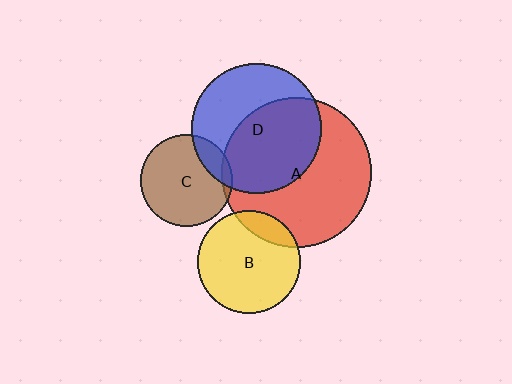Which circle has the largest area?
Circle A (red).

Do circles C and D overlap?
Yes.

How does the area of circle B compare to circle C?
Approximately 1.2 times.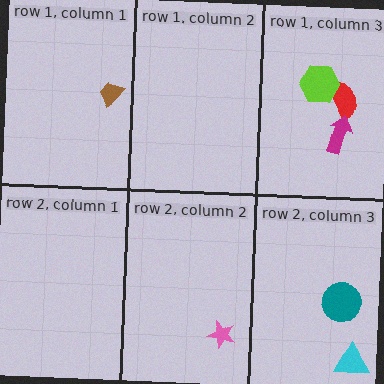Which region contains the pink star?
The row 2, column 2 region.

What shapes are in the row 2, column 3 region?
The cyan triangle, the teal circle.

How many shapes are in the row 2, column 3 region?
2.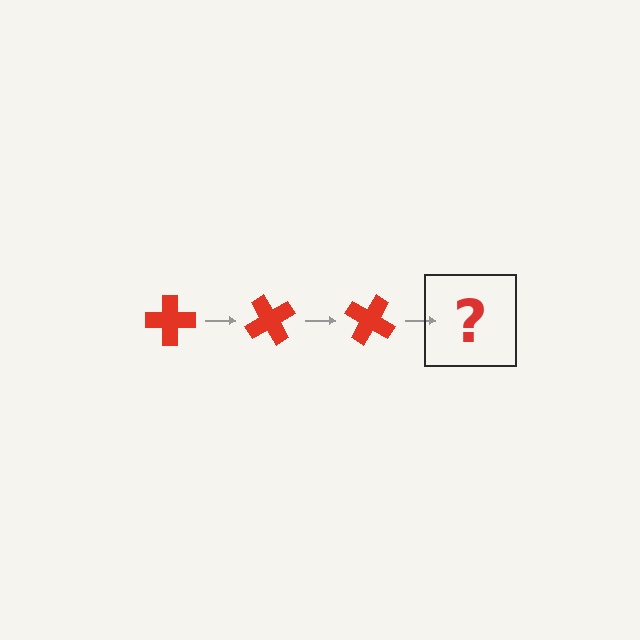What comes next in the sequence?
The next element should be a red cross rotated 180 degrees.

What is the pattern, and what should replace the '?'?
The pattern is that the cross rotates 60 degrees each step. The '?' should be a red cross rotated 180 degrees.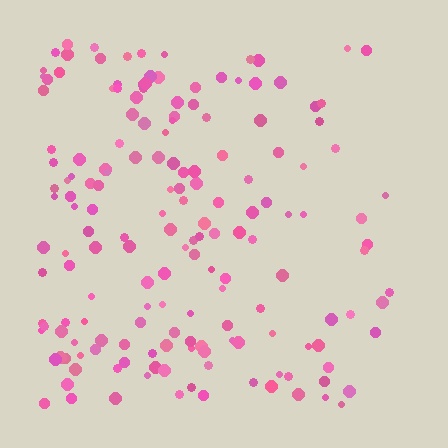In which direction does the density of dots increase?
From right to left, with the left side densest.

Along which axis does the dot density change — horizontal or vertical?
Horizontal.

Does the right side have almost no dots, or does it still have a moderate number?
Still a moderate number, just noticeably fewer than the left.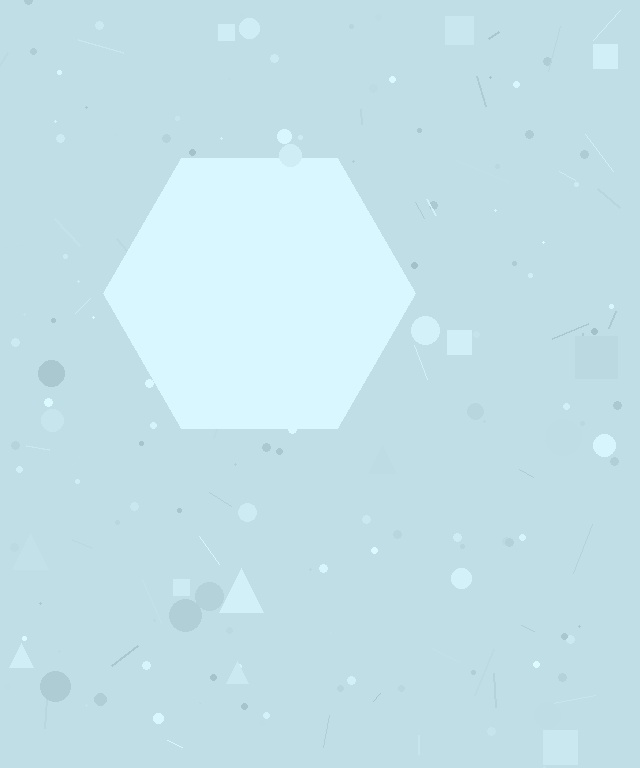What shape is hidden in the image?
A hexagon is hidden in the image.